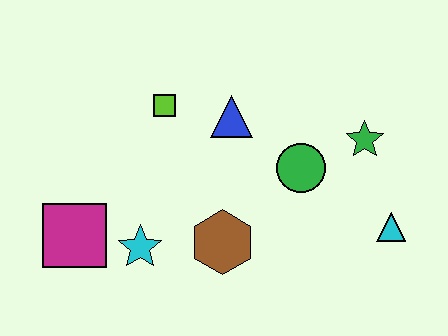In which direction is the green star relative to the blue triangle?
The green star is to the right of the blue triangle.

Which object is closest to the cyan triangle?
The green star is closest to the cyan triangle.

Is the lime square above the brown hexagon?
Yes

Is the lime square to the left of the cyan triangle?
Yes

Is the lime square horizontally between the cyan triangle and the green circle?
No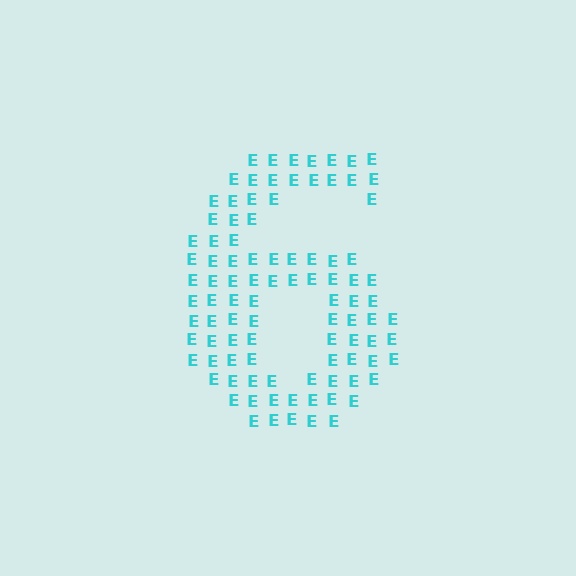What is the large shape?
The large shape is the digit 6.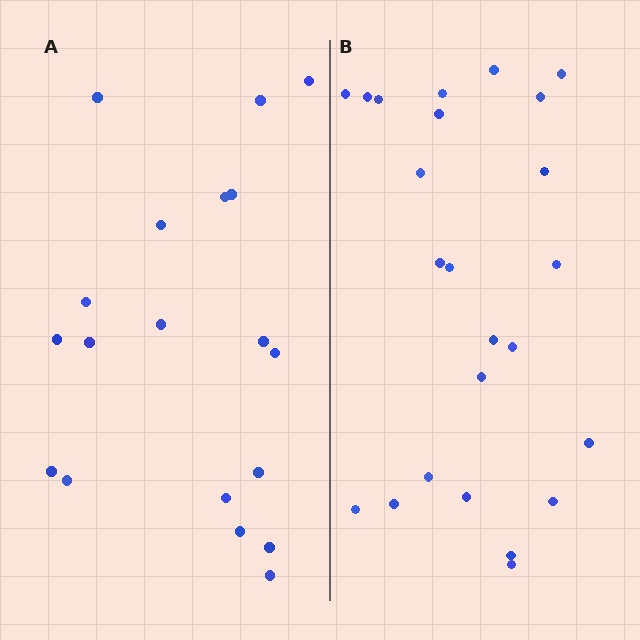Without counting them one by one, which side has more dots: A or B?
Region B (the right region) has more dots.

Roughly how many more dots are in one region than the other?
Region B has about 5 more dots than region A.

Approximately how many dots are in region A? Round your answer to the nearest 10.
About 20 dots. (The exact count is 19, which rounds to 20.)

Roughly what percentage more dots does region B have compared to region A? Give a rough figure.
About 25% more.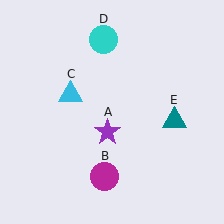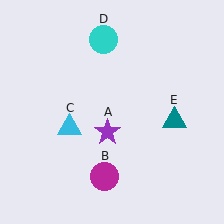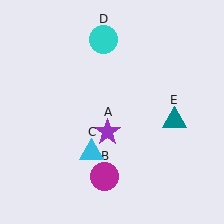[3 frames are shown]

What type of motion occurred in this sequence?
The cyan triangle (object C) rotated counterclockwise around the center of the scene.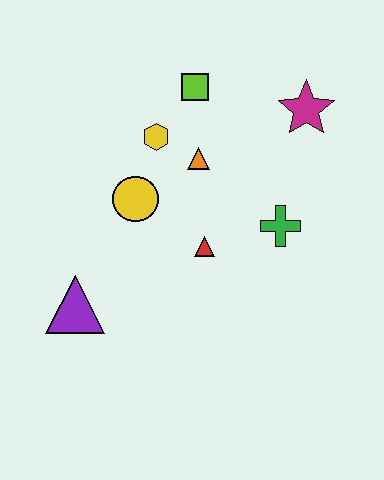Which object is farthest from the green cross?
The purple triangle is farthest from the green cross.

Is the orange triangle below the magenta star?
Yes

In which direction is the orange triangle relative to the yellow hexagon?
The orange triangle is to the right of the yellow hexagon.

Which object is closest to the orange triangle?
The yellow hexagon is closest to the orange triangle.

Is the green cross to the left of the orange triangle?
No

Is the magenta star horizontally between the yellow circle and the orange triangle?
No